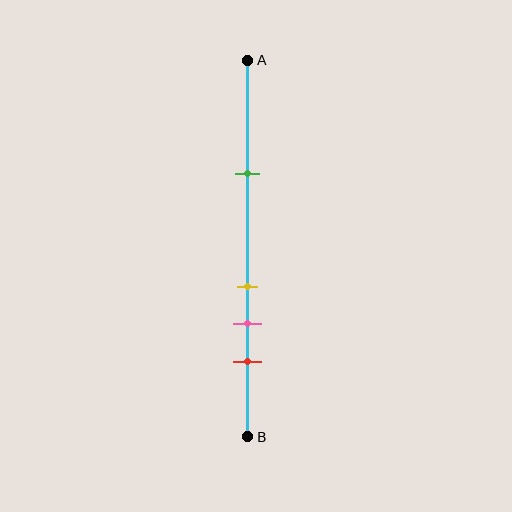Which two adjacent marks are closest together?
The yellow and pink marks are the closest adjacent pair.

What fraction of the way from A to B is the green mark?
The green mark is approximately 30% (0.3) of the way from A to B.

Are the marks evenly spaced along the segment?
No, the marks are not evenly spaced.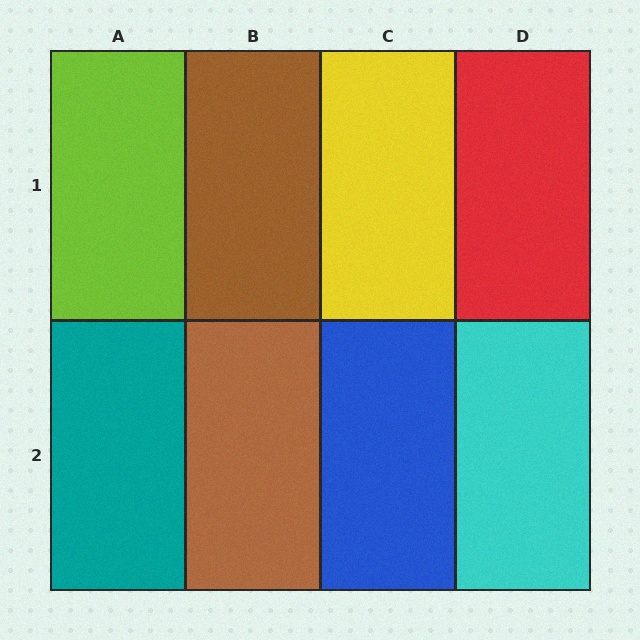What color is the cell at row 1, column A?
Lime.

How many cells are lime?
1 cell is lime.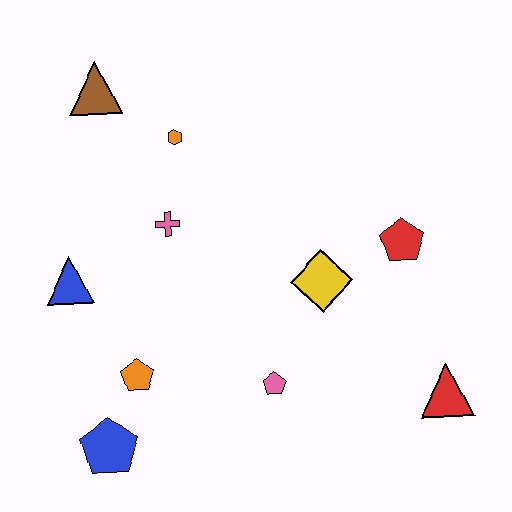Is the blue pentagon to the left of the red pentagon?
Yes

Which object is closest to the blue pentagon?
The orange pentagon is closest to the blue pentagon.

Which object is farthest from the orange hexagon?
The red triangle is farthest from the orange hexagon.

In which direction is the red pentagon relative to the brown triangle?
The red pentagon is to the right of the brown triangle.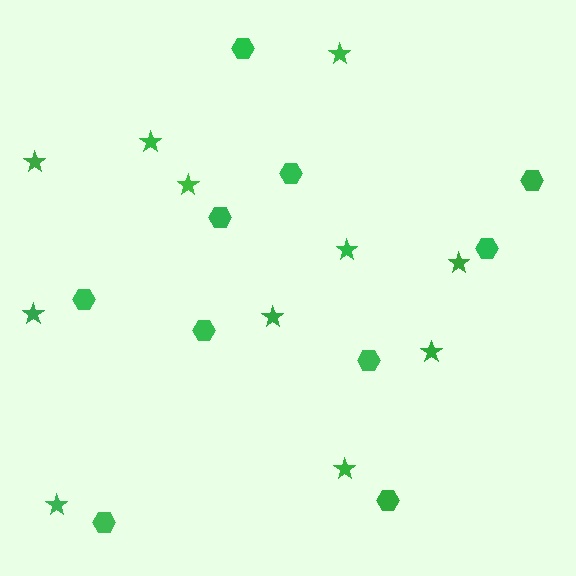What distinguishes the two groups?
There are 2 groups: one group of stars (11) and one group of hexagons (10).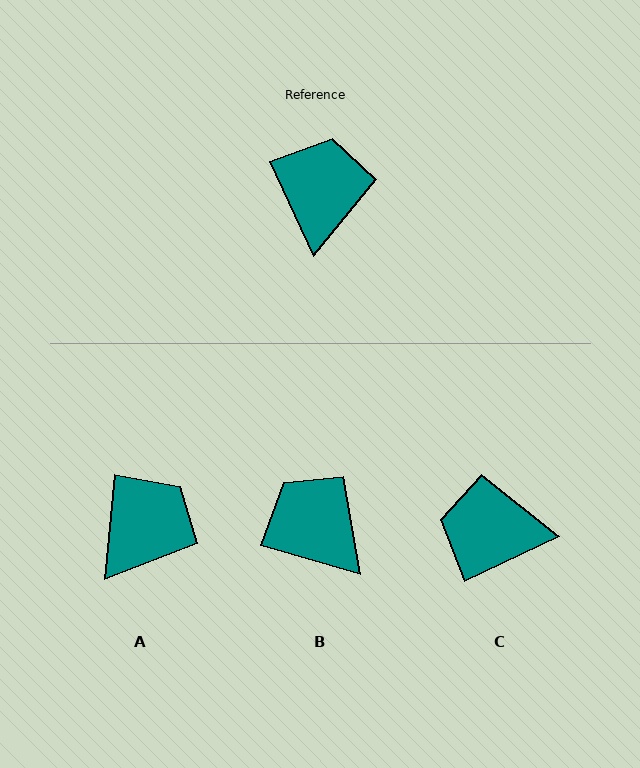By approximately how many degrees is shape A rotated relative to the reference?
Approximately 30 degrees clockwise.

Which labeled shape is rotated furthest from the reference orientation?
C, about 91 degrees away.